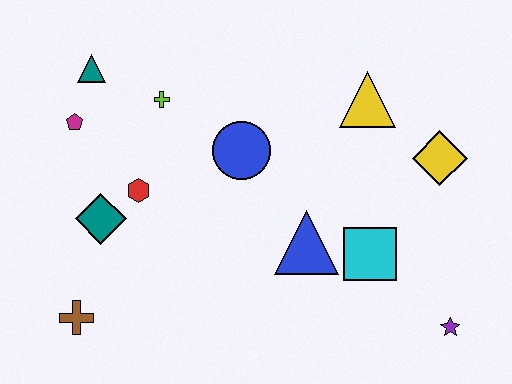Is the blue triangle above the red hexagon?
No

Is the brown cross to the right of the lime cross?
No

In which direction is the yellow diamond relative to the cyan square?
The yellow diamond is above the cyan square.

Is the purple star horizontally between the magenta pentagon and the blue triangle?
No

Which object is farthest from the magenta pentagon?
The purple star is farthest from the magenta pentagon.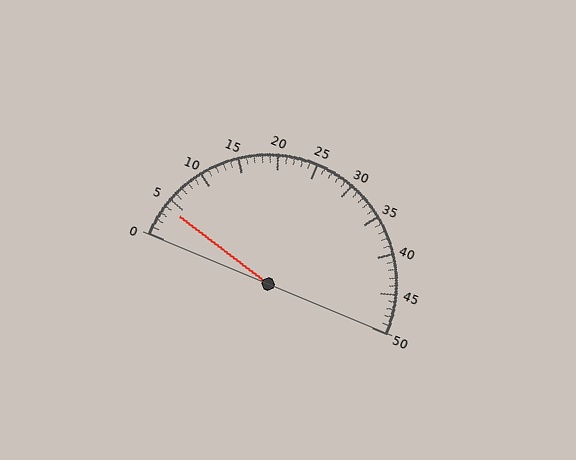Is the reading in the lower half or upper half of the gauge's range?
The reading is in the lower half of the range (0 to 50).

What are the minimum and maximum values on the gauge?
The gauge ranges from 0 to 50.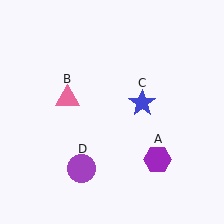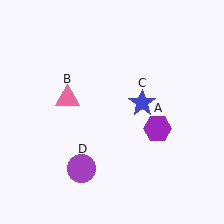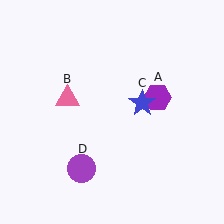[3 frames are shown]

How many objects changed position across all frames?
1 object changed position: purple hexagon (object A).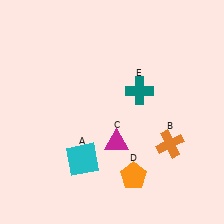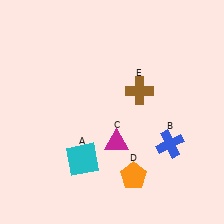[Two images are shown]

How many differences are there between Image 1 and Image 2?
There are 2 differences between the two images.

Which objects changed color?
B changed from orange to blue. E changed from teal to brown.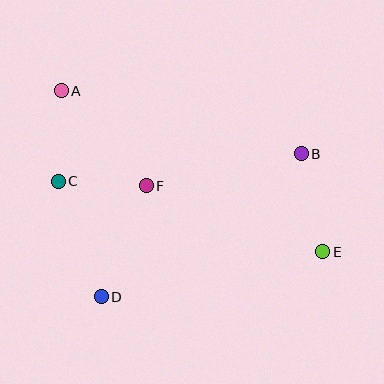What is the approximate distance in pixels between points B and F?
The distance between B and F is approximately 158 pixels.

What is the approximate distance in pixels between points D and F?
The distance between D and F is approximately 120 pixels.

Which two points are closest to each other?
Points C and F are closest to each other.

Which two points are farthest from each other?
Points A and E are farthest from each other.